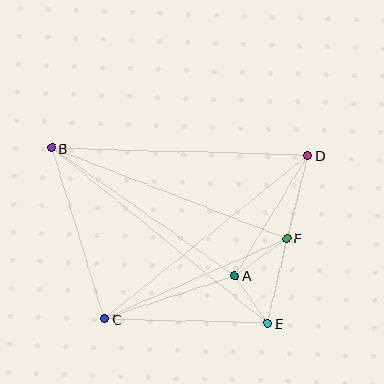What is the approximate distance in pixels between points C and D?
The distance between C and D is approximately 261 pixels.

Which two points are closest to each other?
Points A and E are closest to each other.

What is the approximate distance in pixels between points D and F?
The distance between D and F is approximately 86 pixels.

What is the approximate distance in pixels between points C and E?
The distance between C and E is approximately 163 pixels.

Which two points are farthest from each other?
Points B and E are farthest from each other.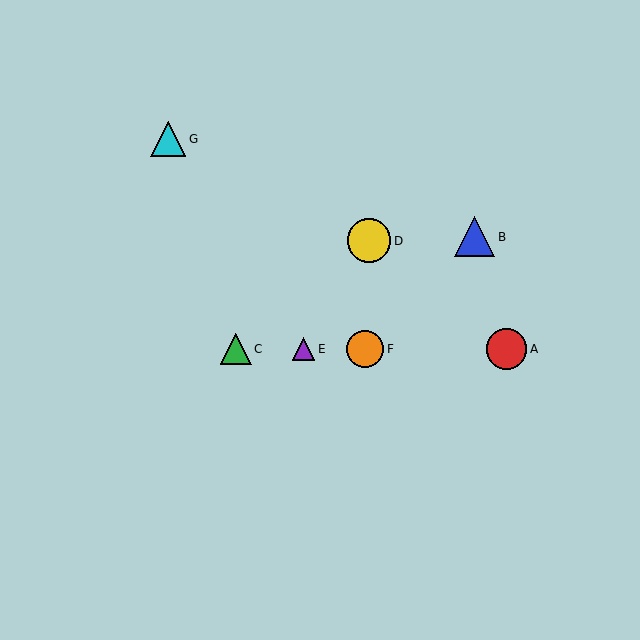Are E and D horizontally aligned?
No, E is at y≈349 and D is at y≈241.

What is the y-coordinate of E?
Object E is at y≈349.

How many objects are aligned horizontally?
4 objects (A, C, E, F) are aligned horizontally.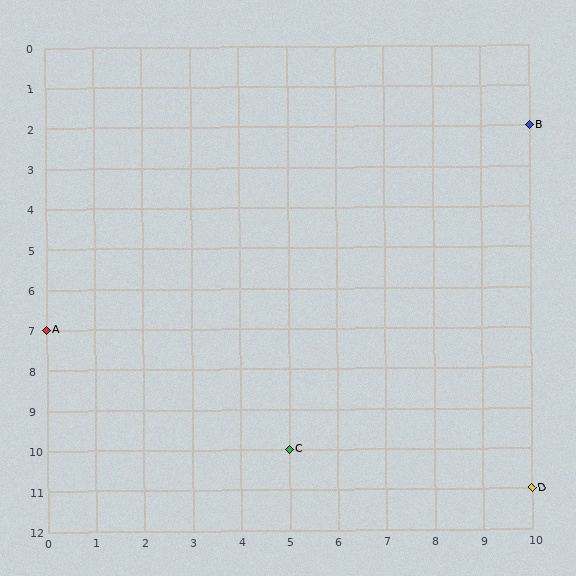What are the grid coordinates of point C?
Point C is at grid coordinates (5, 10).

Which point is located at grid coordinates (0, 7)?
Point A is at (0, 7).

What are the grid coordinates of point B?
Point B is at grid coordinates (10, 2).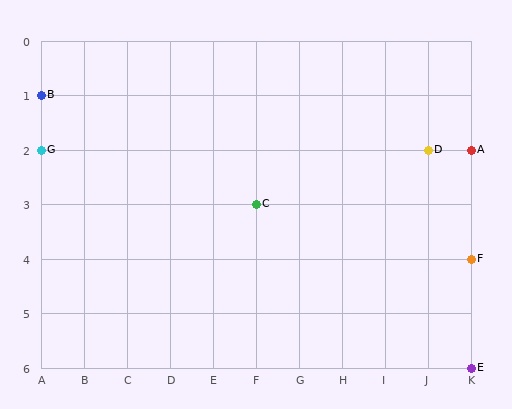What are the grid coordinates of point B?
Point B is at grid coordinates (A, 1).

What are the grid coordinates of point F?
Point F is at grid coordinates (K, 4).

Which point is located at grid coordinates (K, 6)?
Point E is at (K, 6).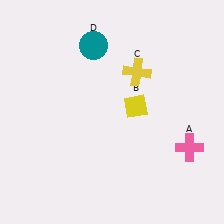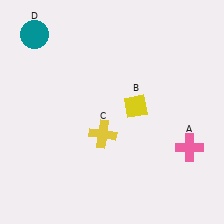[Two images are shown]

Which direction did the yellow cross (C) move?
The yellow cross (C) moved down.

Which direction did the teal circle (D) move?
The teal circle (D) moved left.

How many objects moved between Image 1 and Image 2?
2 objects moved between the two images.